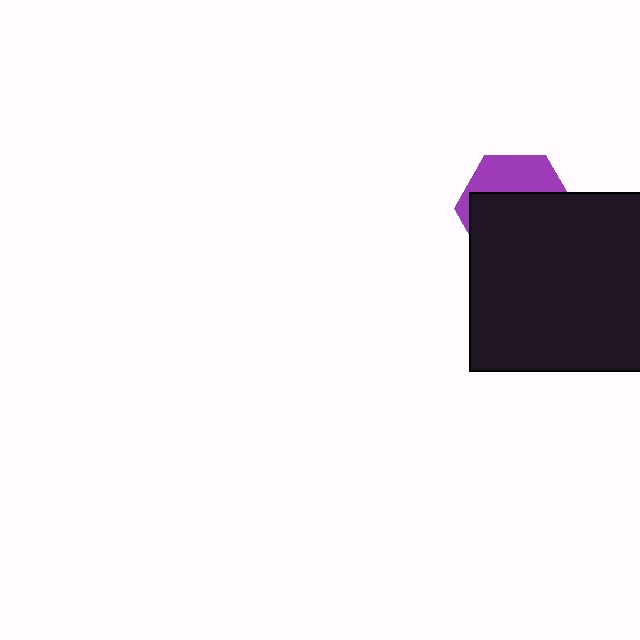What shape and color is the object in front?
The object in front is a black square.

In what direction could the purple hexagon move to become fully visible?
The purple hexagon could move up. That would shift it out from behind the black square entirely.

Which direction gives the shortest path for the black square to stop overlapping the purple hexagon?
Moving down gives the shortest separation.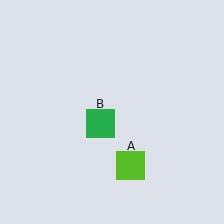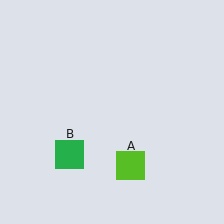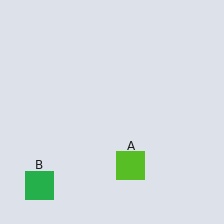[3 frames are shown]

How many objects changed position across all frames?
1 object changed position: green square (object B).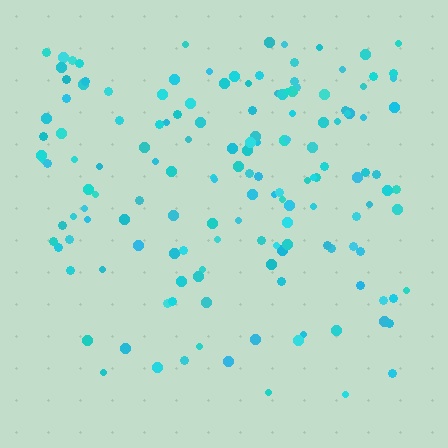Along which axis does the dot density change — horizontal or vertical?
Vertical.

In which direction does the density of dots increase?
From bottom to top, with the top side densest.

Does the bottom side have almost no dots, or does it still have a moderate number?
Still a moderate number, just noticeably fewer than the top.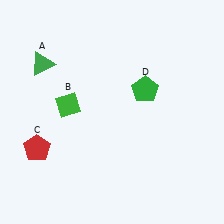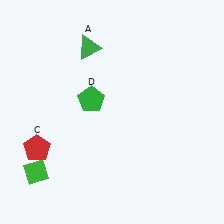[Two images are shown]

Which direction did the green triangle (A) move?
The green triangle (A) moved right.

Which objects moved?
The objects that moved are: the green triangle (A), the green diamond (B), the green pentagon (D).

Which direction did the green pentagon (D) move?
The green pentagon (D) moved left.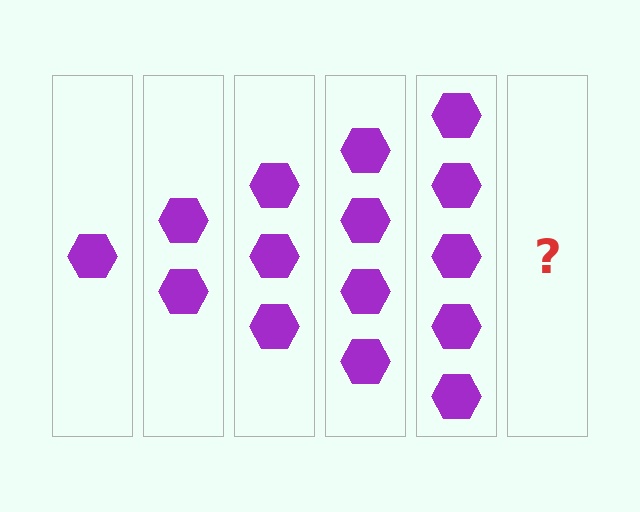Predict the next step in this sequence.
The next step is 6 hexagons.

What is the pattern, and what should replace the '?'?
The pattern is that each step adds one more hexagon. The '?' should be 6 hexagons.